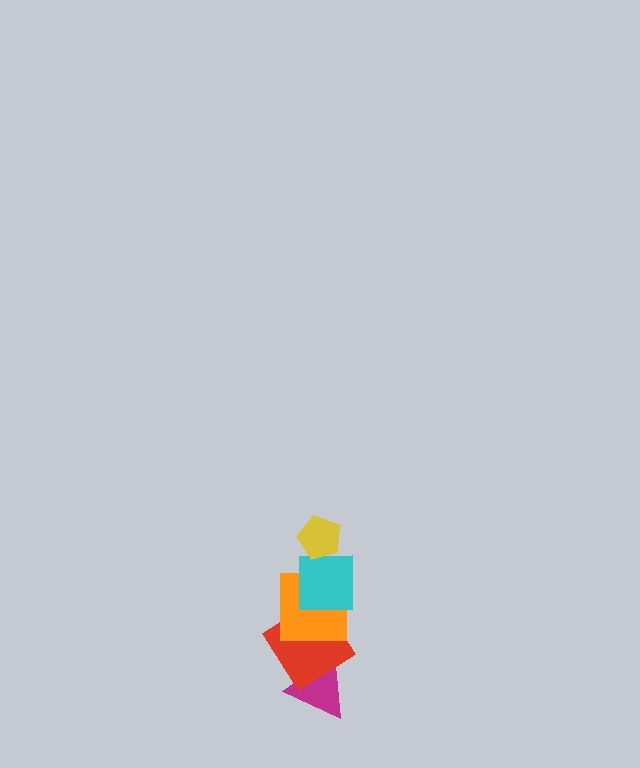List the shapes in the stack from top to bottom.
From top to bottom: the yellow pentagon, the cyan square, the orange square, the red diamond, the magenta triangle.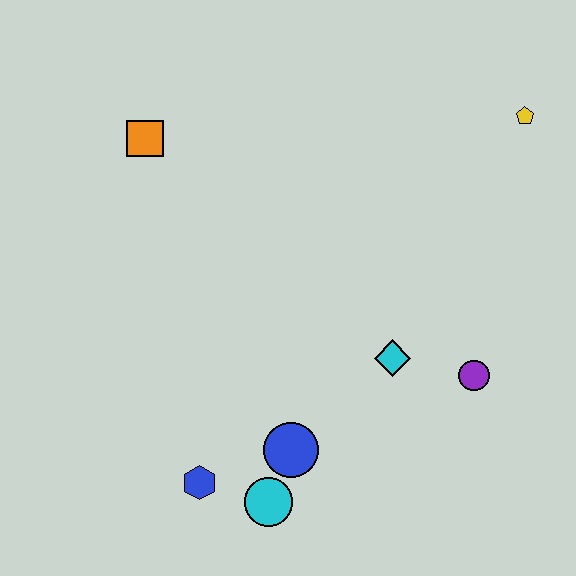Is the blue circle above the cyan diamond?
No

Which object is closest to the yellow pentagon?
The purple circle is closest to the yellow pentagon.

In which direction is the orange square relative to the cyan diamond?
The orange square is to the left of the cyan diamond.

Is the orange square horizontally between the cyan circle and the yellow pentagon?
No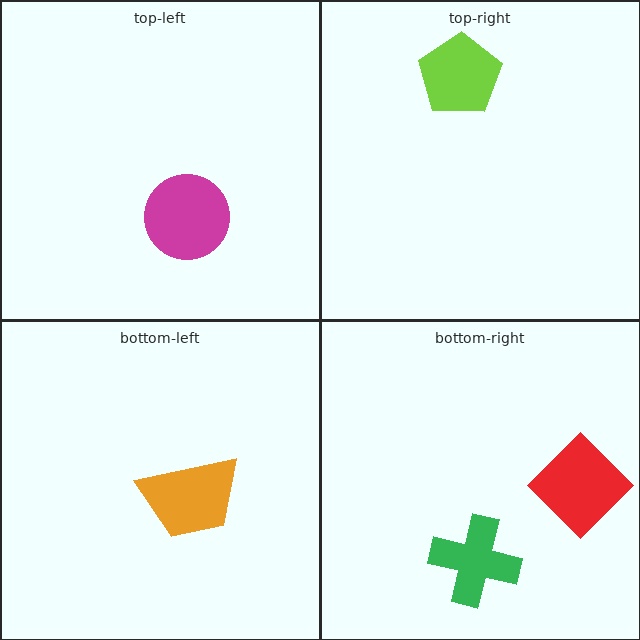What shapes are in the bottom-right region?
The red diamond, the green cross.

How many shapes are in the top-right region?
1.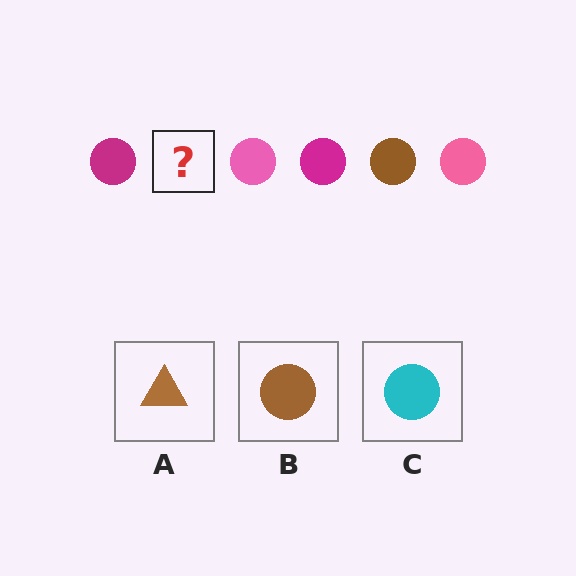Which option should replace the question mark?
Option B.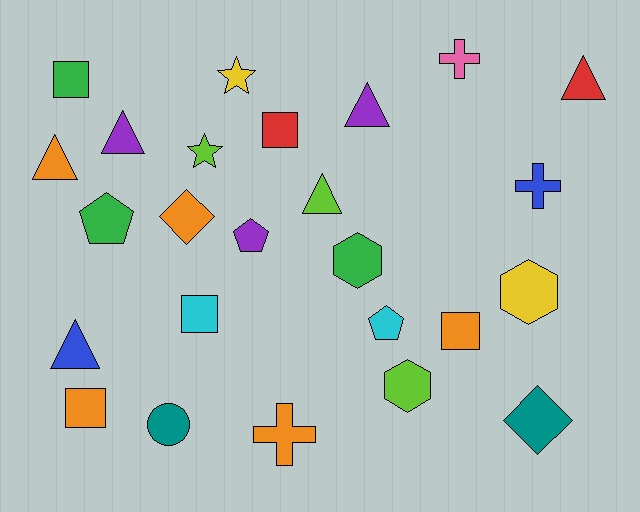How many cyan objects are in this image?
There are 2 cyan objects.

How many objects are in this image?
There are 25 objects.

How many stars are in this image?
There are 2 stars.